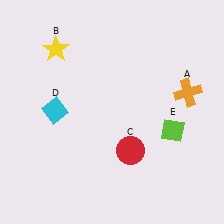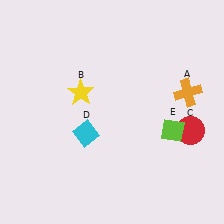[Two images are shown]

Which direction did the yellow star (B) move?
The yellow star (B) moved down.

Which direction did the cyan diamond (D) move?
The cyan diamond (D) moved right.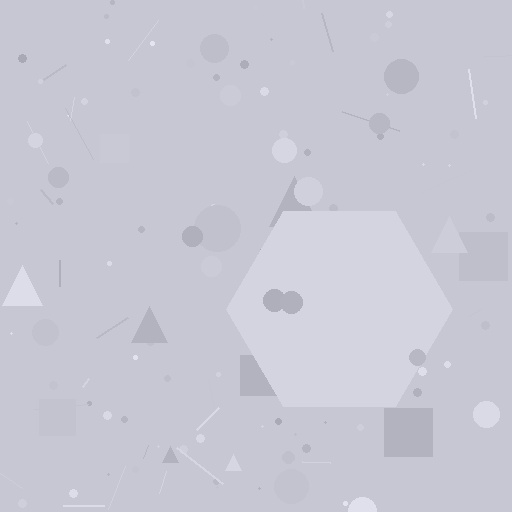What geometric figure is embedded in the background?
A hexagon is embedded in the background.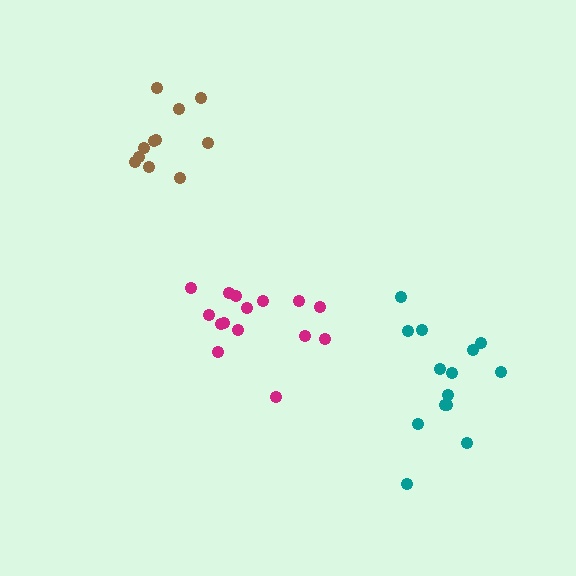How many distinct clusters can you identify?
There are 3 distinct clusters.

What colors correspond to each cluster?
The clusters are colored: magenta, brown, teal.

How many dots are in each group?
Group 1: 15 dots, Group 2: 11 dots, Group 3: 14 dots (40 total).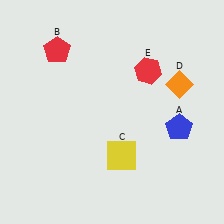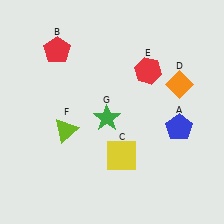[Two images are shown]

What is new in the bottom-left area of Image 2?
A lime triangle (F) was added in the bottom-left area of Image 2.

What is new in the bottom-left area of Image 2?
A green star (G) was added in the bottom-left area of Image 2.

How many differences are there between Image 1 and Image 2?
There are 2 differences between the two images.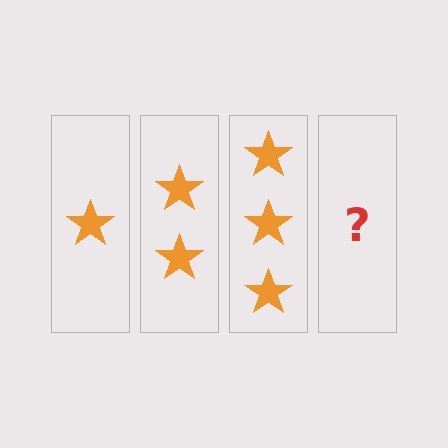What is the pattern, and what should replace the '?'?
The pattern is that each step adds one more star. The '?' should be 4 stars.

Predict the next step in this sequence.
The next step is 4 stars.